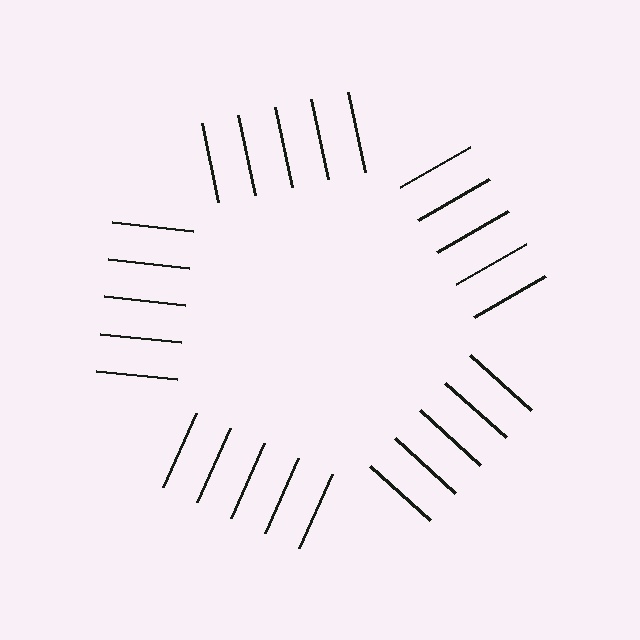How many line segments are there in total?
25 — 5 along each of the 5 edges.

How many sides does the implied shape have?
5 sides — the line-ends trace a pentagon.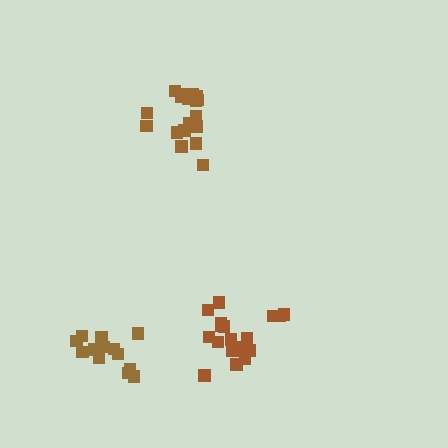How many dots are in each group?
Group 1: 19 dots, Group 2: 13 dots, Group 3: 18 dots (50 total).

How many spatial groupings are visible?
There are 3 spatial groupings.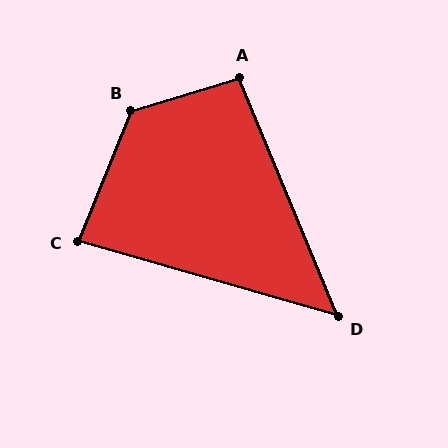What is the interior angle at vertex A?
Approximately 96 degrees (obtuse).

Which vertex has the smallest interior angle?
D, at approximately 51 degrees.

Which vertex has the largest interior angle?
B, at approximately 129 degrees.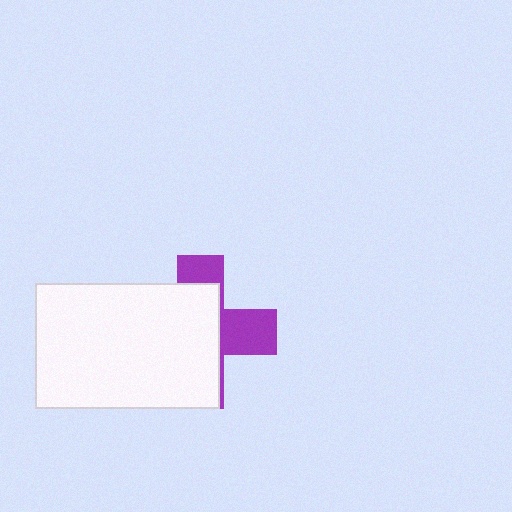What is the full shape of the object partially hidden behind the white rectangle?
The partially hidden object is a purple cross.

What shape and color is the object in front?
The object in front is a white rectangle.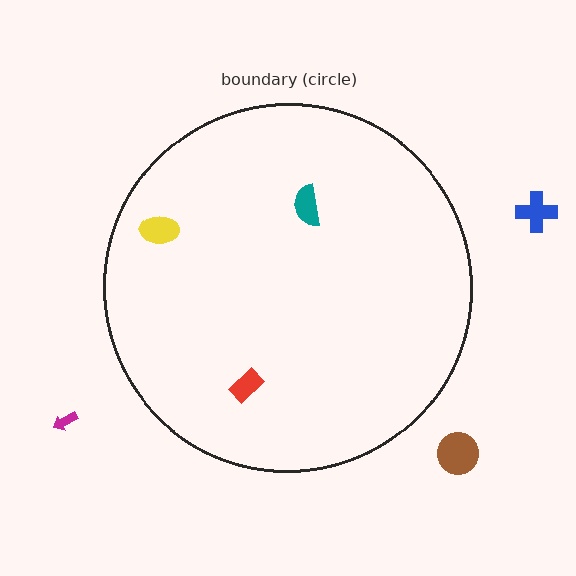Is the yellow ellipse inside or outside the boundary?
Inside.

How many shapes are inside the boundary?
3 inside, 3 outside.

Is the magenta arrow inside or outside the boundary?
Outside.